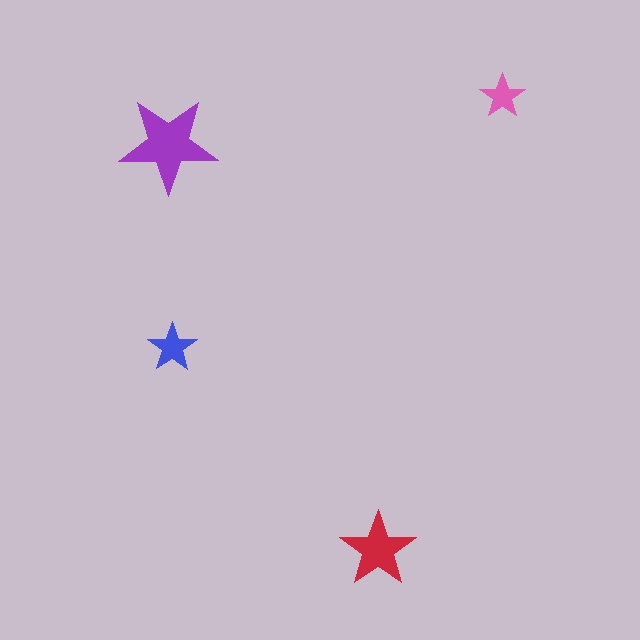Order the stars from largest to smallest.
the purple one, the red one, the blue one, the pink one.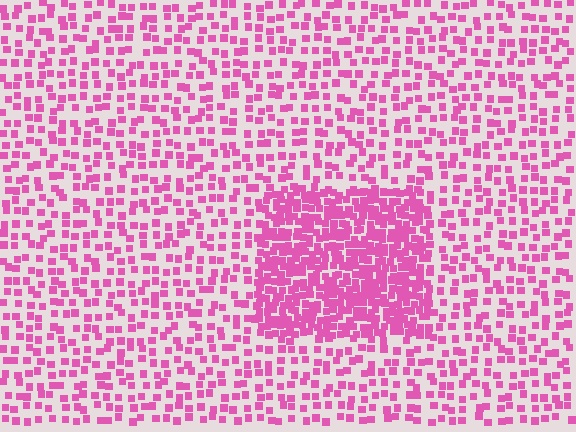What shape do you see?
I see a rectangle.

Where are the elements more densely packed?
The elements are more densely packed inside the rectangle boundary.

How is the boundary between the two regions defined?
The boundary is defined by a change in element density (approximately 2.5x ratio). All elements are the same color, size, and shape.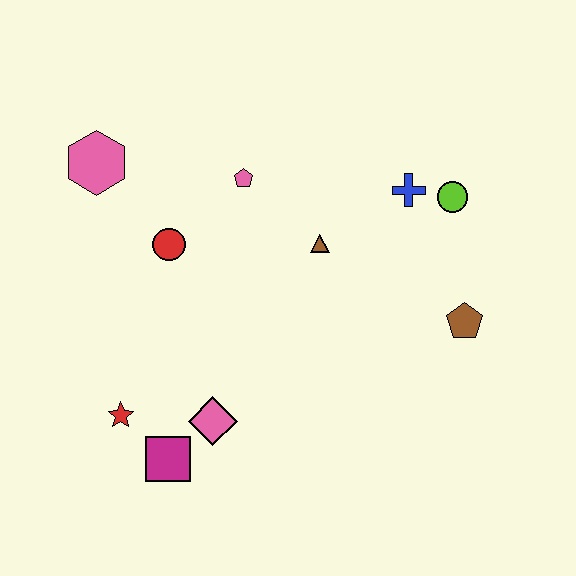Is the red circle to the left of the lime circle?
Yes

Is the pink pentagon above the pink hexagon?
No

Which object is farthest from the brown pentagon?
The pink hexagon is farthest from the brown pentagon.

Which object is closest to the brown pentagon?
The lime circle is closest to the brown pentagon.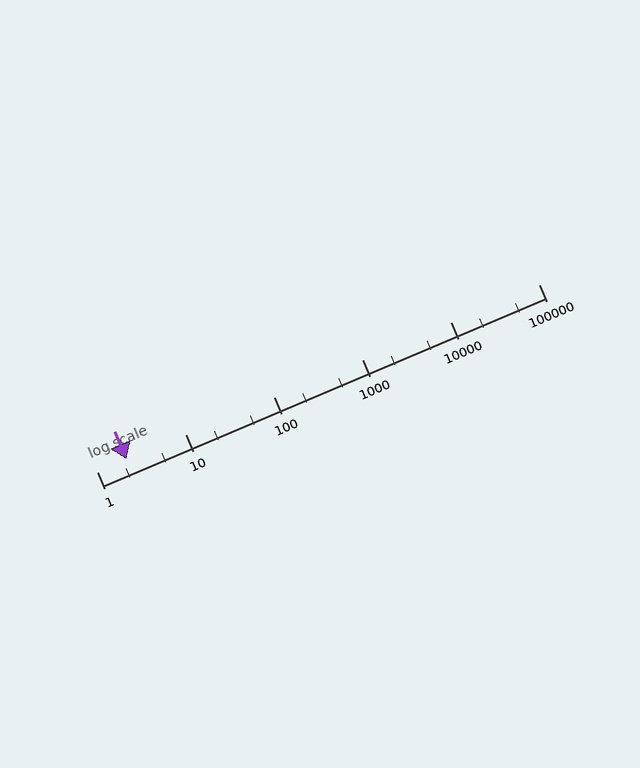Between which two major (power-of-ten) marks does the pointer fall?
The pointer is between 1 and 10.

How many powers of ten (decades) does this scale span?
The scale spans 5 decades, from 1 to 100000.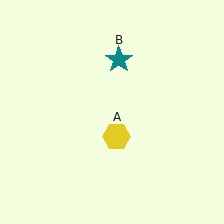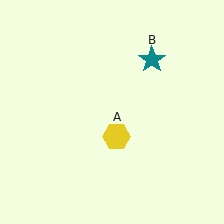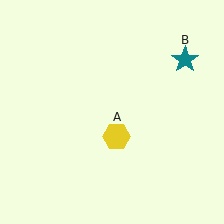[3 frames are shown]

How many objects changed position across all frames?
1 object changed position: teal star (object B).